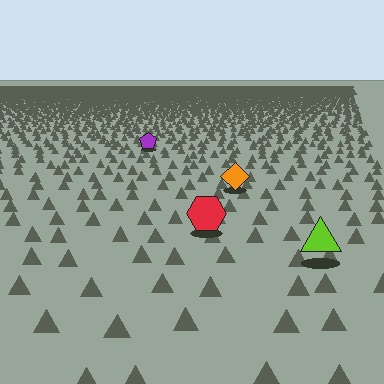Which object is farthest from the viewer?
The purple pentagon is farthest from the viewer. It appears smaller and the ground texture around it is denser.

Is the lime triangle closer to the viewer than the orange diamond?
Yes. The lime triangle is closer — you can tell from the texture gradient: the ground texture is coarser near it.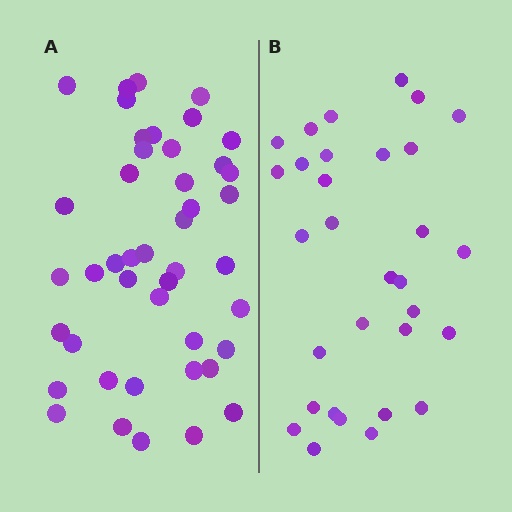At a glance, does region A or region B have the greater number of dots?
Region A (the left region) has more dots.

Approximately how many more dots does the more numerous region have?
Region A has approximately 15 more dots than region B.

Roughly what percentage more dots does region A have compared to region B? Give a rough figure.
About 40% more.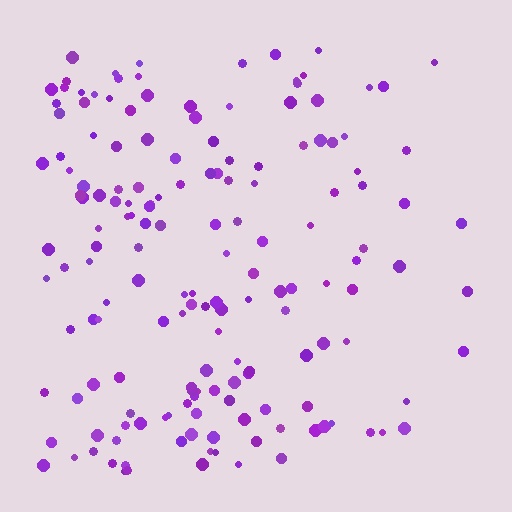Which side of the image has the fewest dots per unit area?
The right.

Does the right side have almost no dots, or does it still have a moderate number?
Still a moderate number, just noticeably fewer than the left.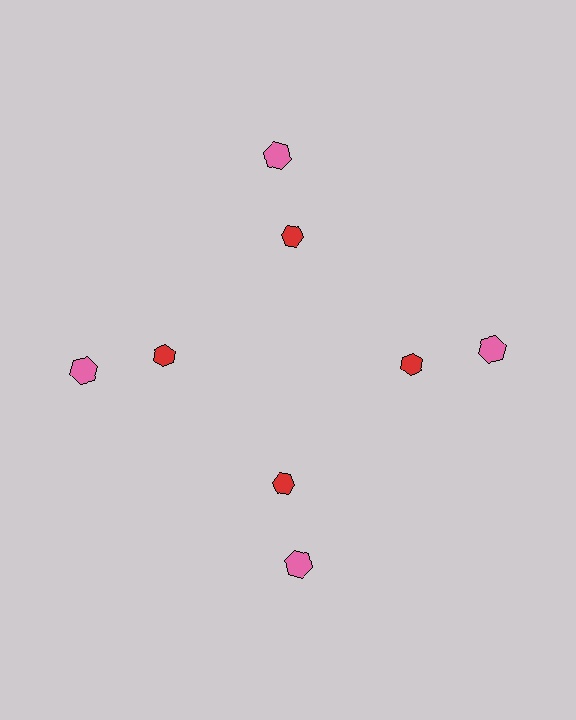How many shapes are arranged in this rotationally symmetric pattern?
There are 8 shapes, arranged in 4 groups of 2.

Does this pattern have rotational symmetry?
Yes, this pattern has 4-fold rotational symmetry. It looks the same after rotating 90 degrees around the center.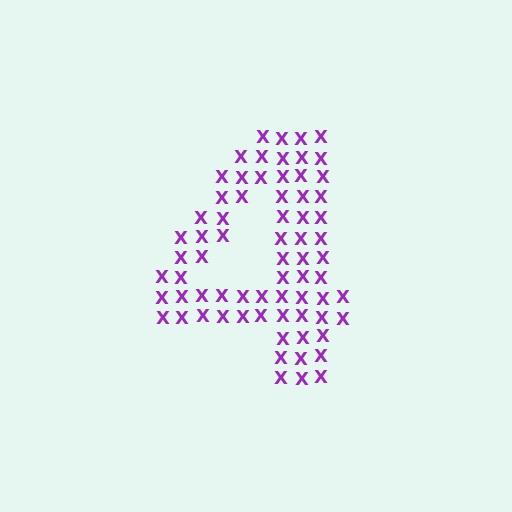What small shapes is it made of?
It is made of small letter X's.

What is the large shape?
The large shape is the digit 4.